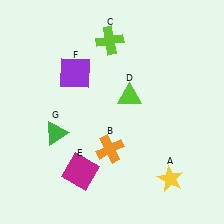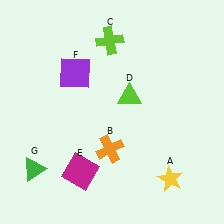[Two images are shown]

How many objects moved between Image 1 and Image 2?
1 object moved between the two images.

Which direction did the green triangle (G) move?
The green triangle (G) moved down.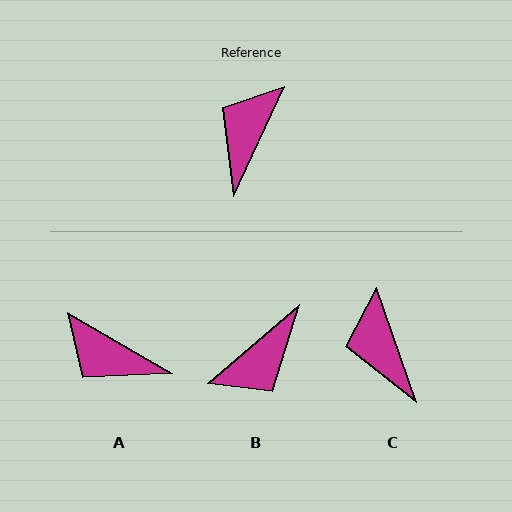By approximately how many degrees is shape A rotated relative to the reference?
Approximately 85 degrees counter-clockwise.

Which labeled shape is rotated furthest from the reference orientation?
B, about 156 degrees away.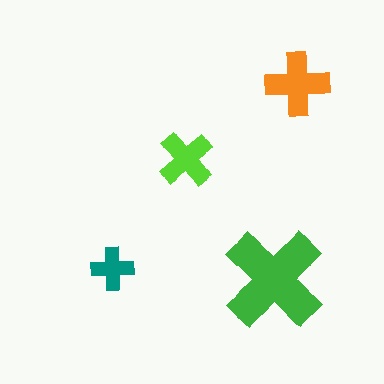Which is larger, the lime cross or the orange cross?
The orange one.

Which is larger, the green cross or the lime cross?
The green one.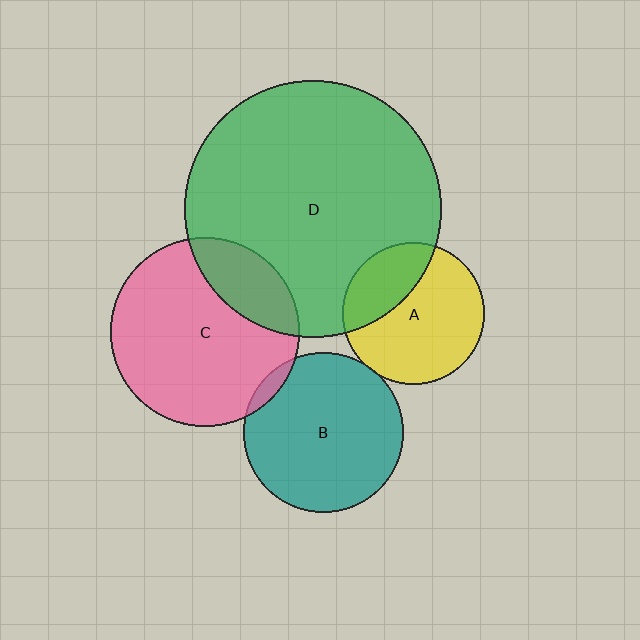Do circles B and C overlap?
Yes.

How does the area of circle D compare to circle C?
Approximately 1.8 times.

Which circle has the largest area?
Circle D (green).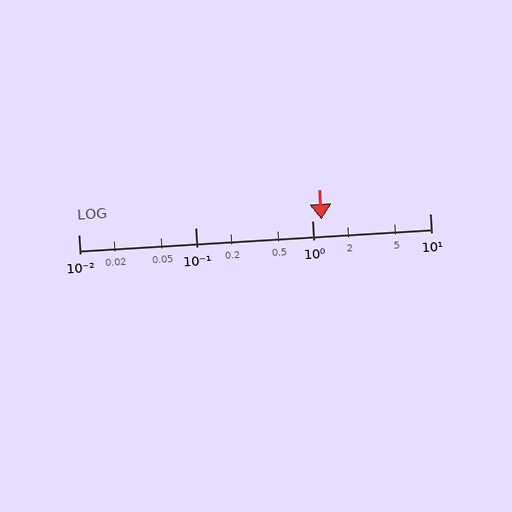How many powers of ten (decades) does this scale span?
The scale spans 3 decades, from 0.01 to 10.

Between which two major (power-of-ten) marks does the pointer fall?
The pointer is between 1 and 10.